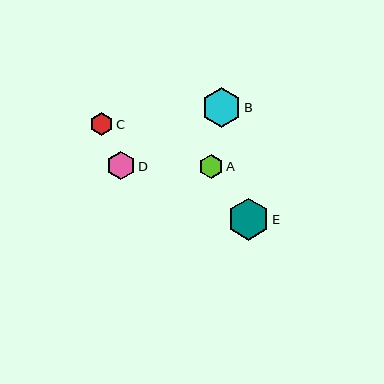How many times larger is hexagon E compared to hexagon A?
Hexagon E is approximately 1.7 times the size of hexagon A.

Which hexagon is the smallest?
Hexagon C is the smallest with a size of approximately 24 pixels.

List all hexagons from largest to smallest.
From largest to smallest: E, B, D, A, C.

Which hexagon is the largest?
Hexagon E is the largest with a size of approximately 42 pixels.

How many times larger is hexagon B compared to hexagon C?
Hexagon B is approximately 1.7 times the size of hexagon C.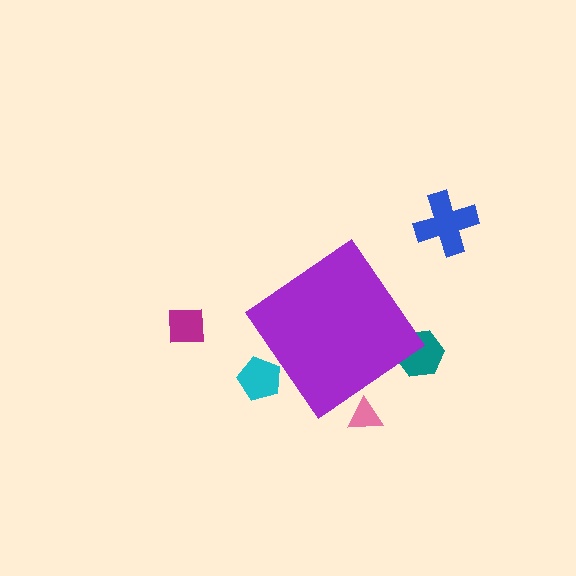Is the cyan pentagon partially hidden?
Yes, the cyan pentagon is partially hidden behind the purple diamond.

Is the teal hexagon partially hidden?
Yes, the teal hexagon is partially hidden behind the purple diamond.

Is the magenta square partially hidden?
No, the magenta square is fully visible.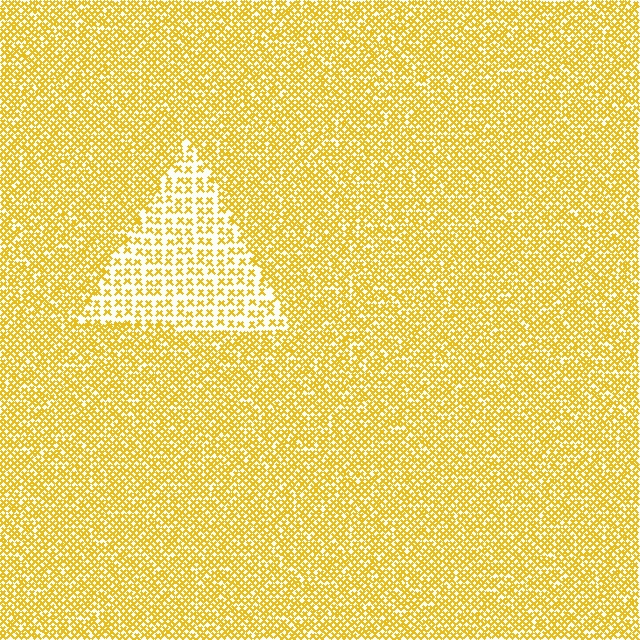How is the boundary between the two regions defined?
The boundary is defined by a change in element density (approximately 2.1x ratio). All elements are the same color, size, and shape.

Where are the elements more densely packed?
The elements are more densely packed outside the triangle boundary.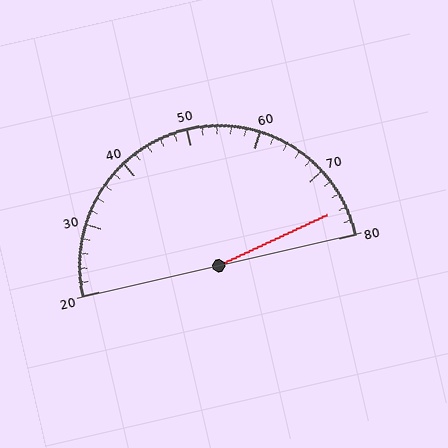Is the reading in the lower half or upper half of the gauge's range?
The reading is in the upper half of the range (20 to 80).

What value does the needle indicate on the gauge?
The needle indicates approximately 76.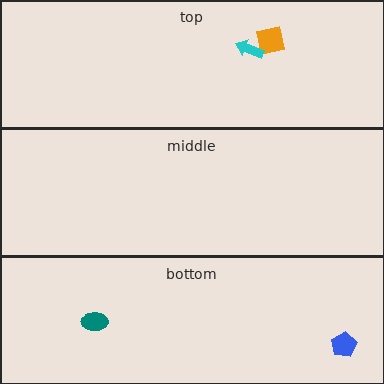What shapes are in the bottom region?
The teal ellipse, the blue pentagon.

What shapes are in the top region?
The orange square, the cyan arrow.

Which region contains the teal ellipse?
The bottom region.